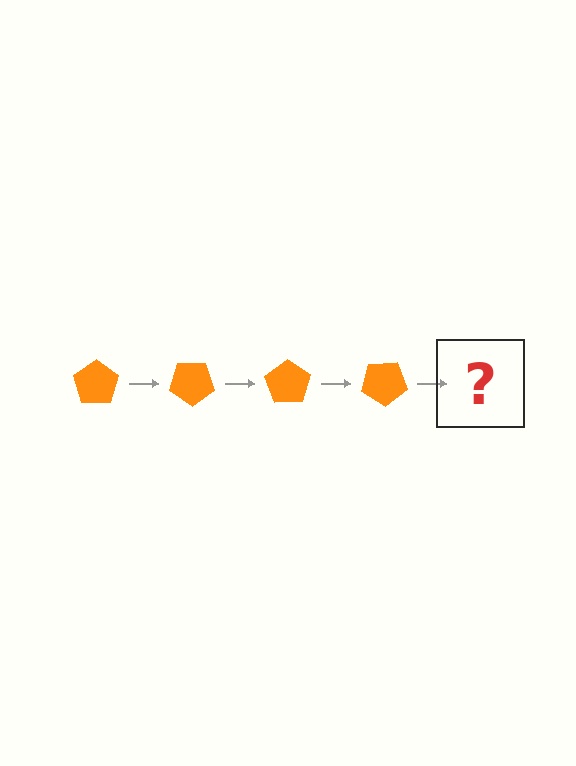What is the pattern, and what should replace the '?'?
The pattern is that the pentagon rotates 35 degrees each step. The '?' should be an orange pentagon rotated 140 degrees.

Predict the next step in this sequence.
The next step is an orange pentagon rotated 140 degrees.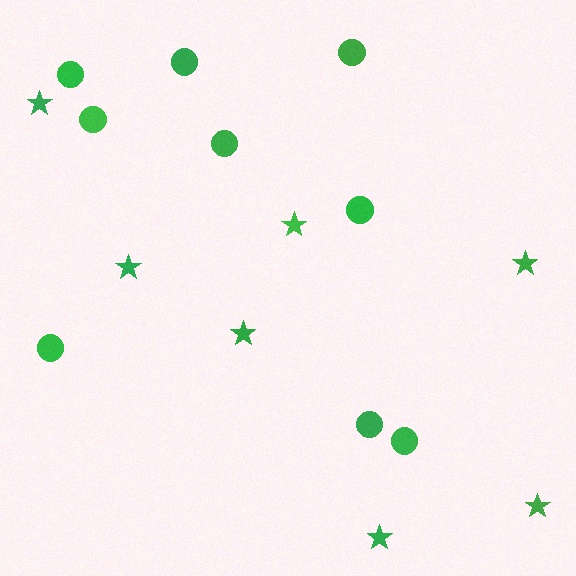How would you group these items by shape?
There are 2 groups: one group of circles (9) and one group of stars (7).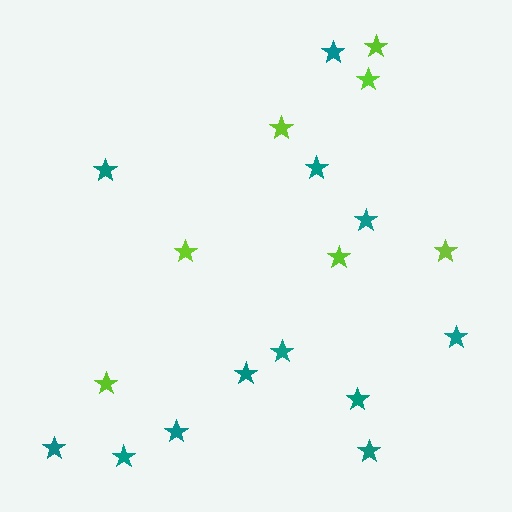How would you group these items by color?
There are 2 groups: one group of lime stars (7) and one group of teal stars (12).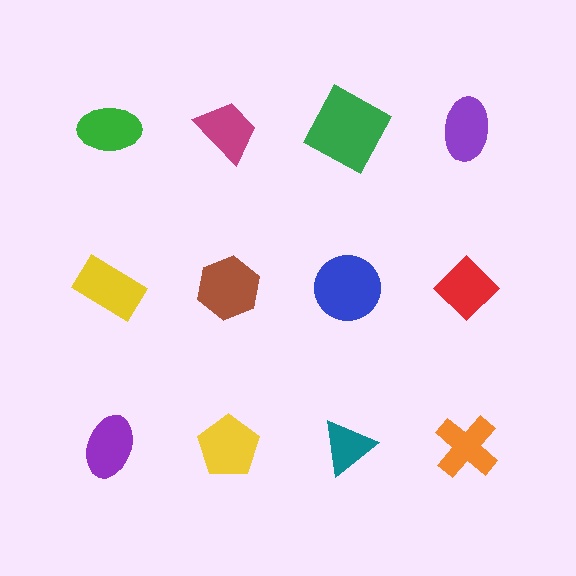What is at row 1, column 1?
A green ellipse.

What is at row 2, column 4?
A red diamond.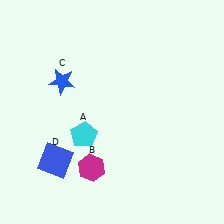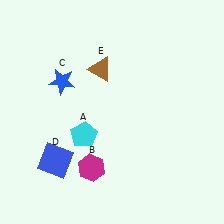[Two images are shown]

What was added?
A brown triangle (E) was added in Image 2.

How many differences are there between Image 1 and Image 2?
There is 1 difference between the two images.